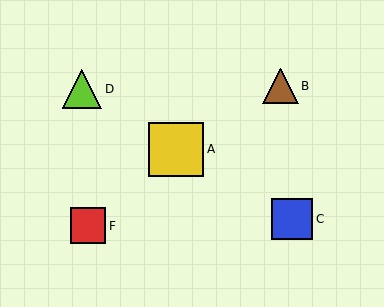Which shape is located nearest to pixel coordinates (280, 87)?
The brown triangle (labeled B) at (280, 86) is nearest to that location.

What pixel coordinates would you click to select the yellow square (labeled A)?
Click at (176, 150) to select the yellow square A.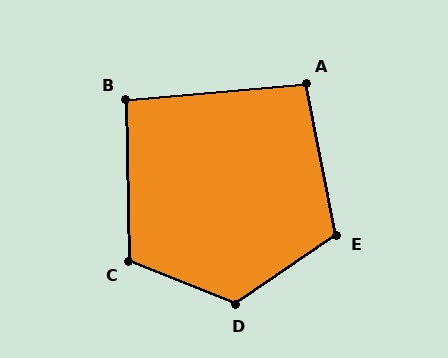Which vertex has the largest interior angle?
D, at approximately 124 degrees.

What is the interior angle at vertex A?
Approximately 96 degrees (obtuse).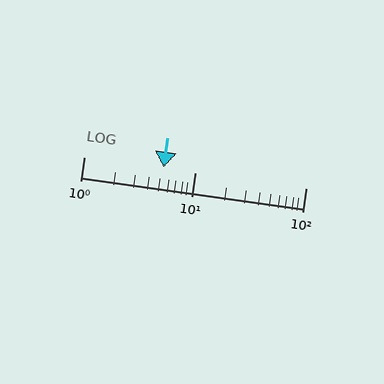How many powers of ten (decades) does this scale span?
The scale spans 2 decades, from 1 to 100.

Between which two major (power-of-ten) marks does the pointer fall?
The pointer is between 1 and 10.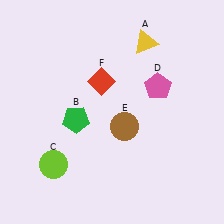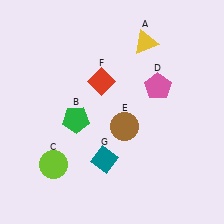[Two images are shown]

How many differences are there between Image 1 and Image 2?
There is 1 difference between the two images.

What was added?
A teal diamond (G) was added in Image 2.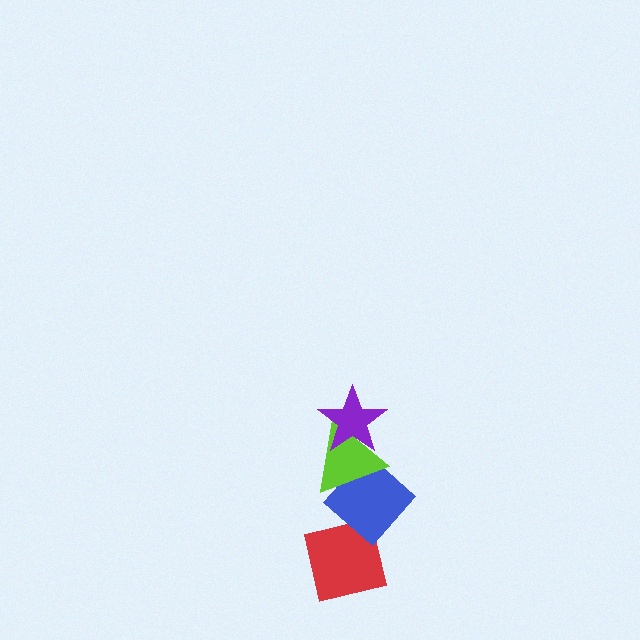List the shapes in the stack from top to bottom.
From top to bottom: the purple star, the lime triangle, the blue diamond, the red square.